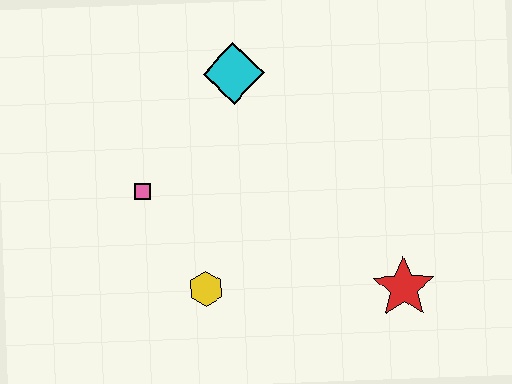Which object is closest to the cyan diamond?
The pink square is closest to the cyan diamond.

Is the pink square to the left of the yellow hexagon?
Yes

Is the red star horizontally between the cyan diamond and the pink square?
No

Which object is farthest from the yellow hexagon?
The cyan diamond is farthest from the yellow hexagon.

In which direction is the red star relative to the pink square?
The red star is to the right of the pink square.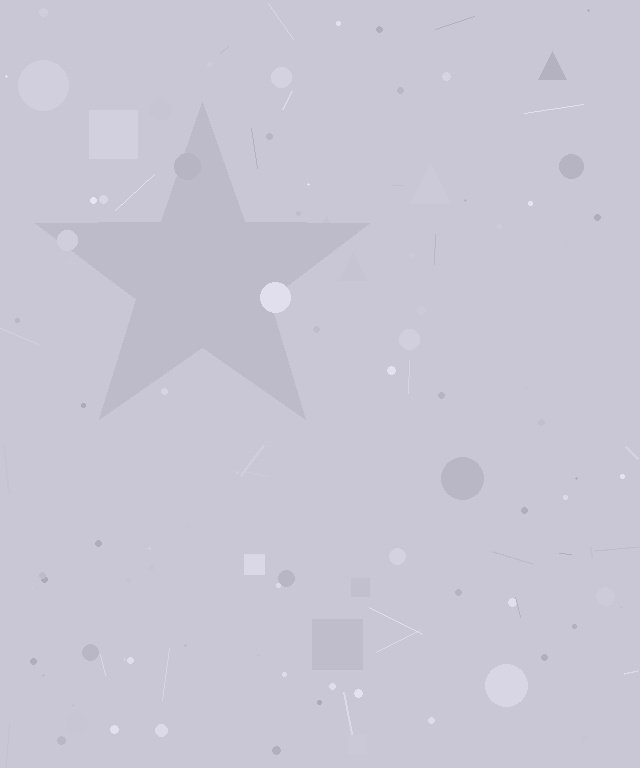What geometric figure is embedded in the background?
A star is embedded in the background.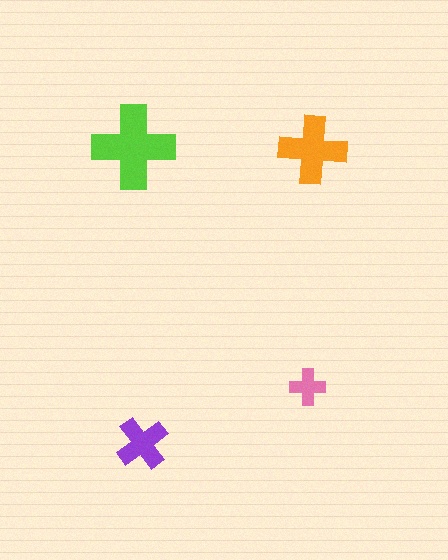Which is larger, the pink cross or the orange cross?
The orange one.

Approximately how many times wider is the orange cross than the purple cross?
About 1.5 times wider.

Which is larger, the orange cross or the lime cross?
The lime one.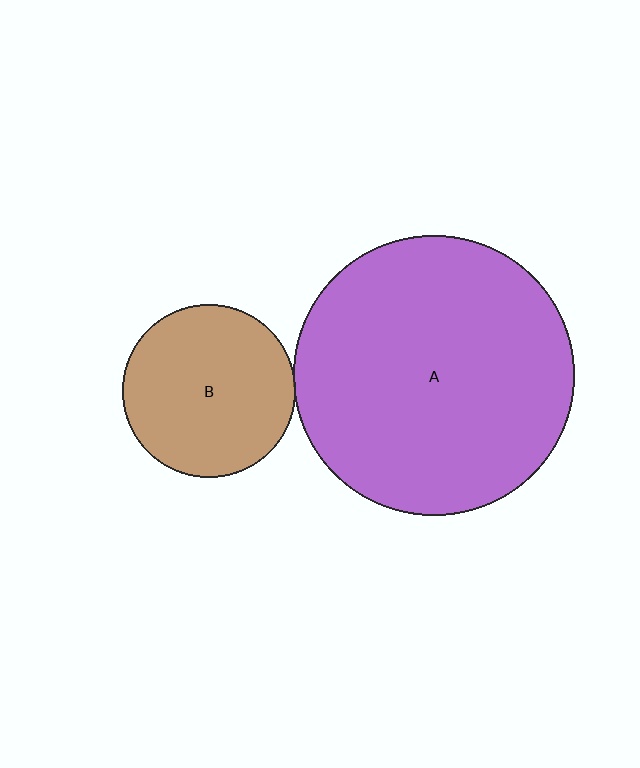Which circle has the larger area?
Circle A (purple).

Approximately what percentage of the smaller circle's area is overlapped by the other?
Approximately 5%.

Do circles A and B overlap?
Yes.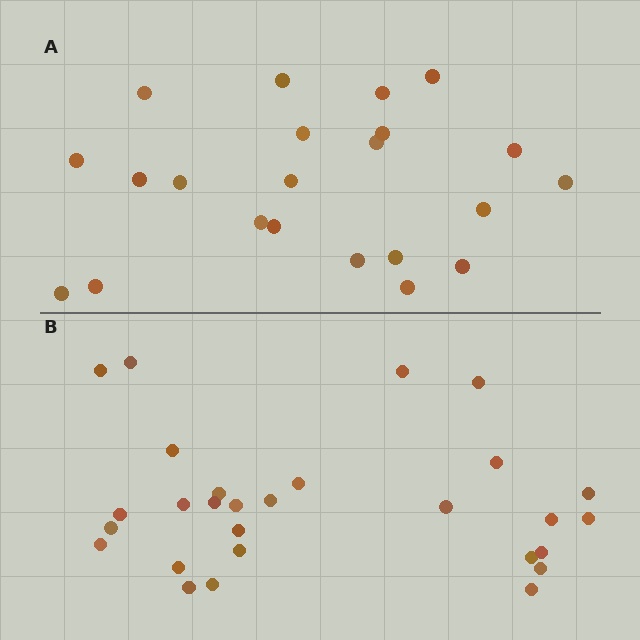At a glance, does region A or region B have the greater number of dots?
Region B (the bottom region) has more dots.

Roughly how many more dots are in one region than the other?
Region B has about 6 more dots than region A.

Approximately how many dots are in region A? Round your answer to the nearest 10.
About 20 dots. (The exact count is 22, which rounds to 20.)